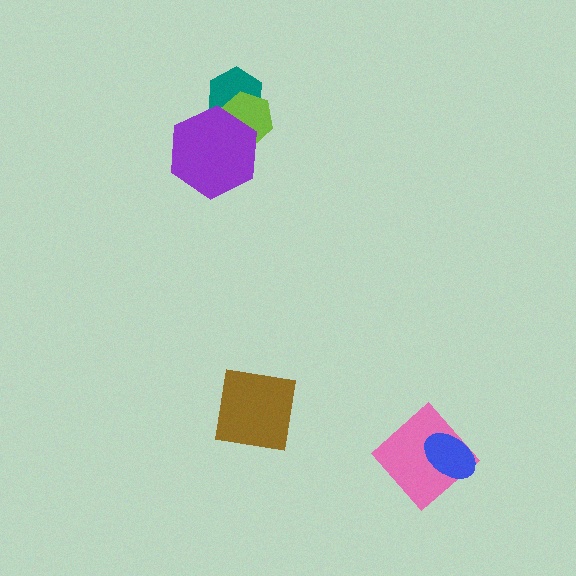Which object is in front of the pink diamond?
The blue ellipse is in front of the pink diamond.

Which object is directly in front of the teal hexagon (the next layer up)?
The lime hexagon is directly in front of the teal hexagon.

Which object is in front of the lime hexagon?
The purple hexagon is in front of the lime hexagon.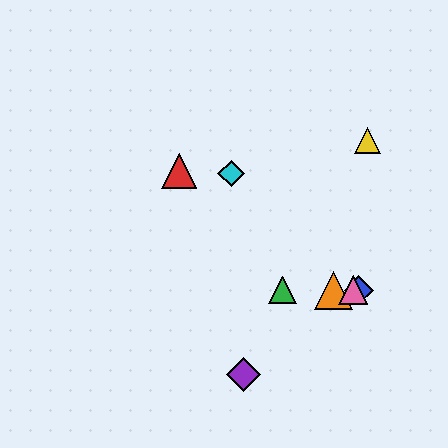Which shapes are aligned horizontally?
The blue diamond, the green triangle, the orange triangle, the pink triangle are aligned horizontally.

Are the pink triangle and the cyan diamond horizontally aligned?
No, the pink triangle is at y≈290 and the cyan diamond is at y≈174.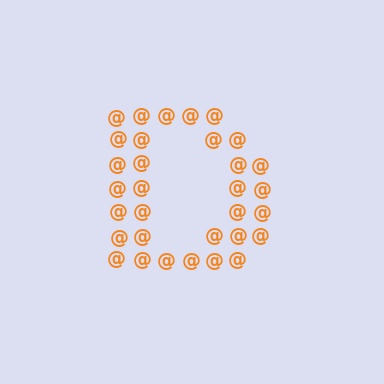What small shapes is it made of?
It is made of small at signs.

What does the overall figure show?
The overall figure shows the letter D.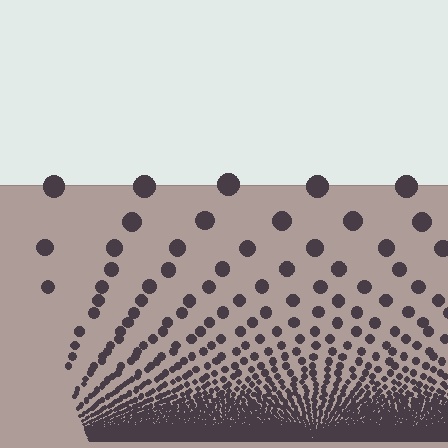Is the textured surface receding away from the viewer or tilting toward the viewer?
The surface appears to tilt toward the viewer. Texture elements get larger and sparser toward the top.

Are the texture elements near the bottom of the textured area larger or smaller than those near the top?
Smaller. The gradient is inverted — elements near the bottom are smaller and denser.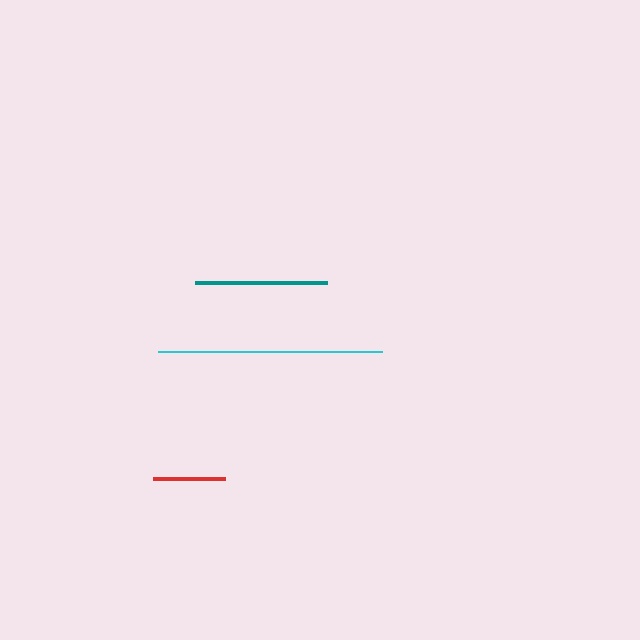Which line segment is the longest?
The cyan line is the longest at approximately 223 pixels.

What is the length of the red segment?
The red segment is approximately 72 pixels long.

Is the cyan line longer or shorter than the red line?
The cyan line is longer than the red line.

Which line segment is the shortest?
The red line is the shortest at approximately 72 pixels.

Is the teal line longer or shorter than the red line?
The teal line is longer than the red line.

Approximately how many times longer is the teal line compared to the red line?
The teal line is approximately 1.8 times the length of the red line.